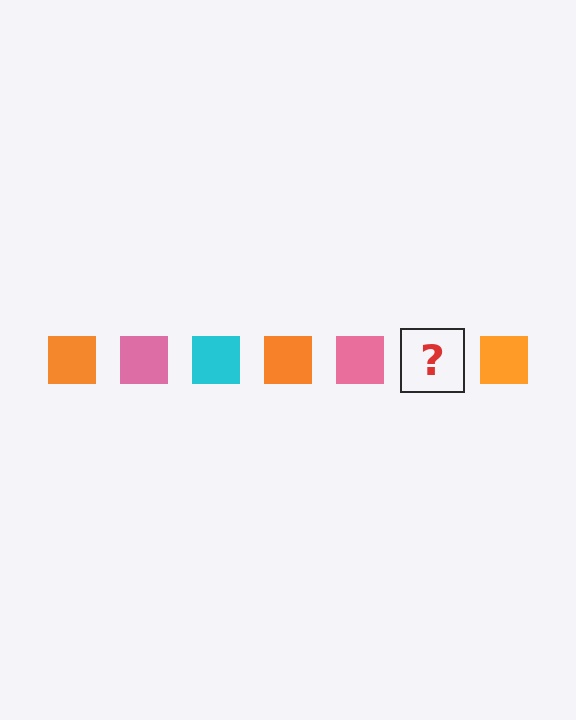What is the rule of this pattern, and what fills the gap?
The rule is that the pattern cycles through orange, pink, cyan squares. The gap should be filled with a cyan square.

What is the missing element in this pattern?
The missing element is a cyan square.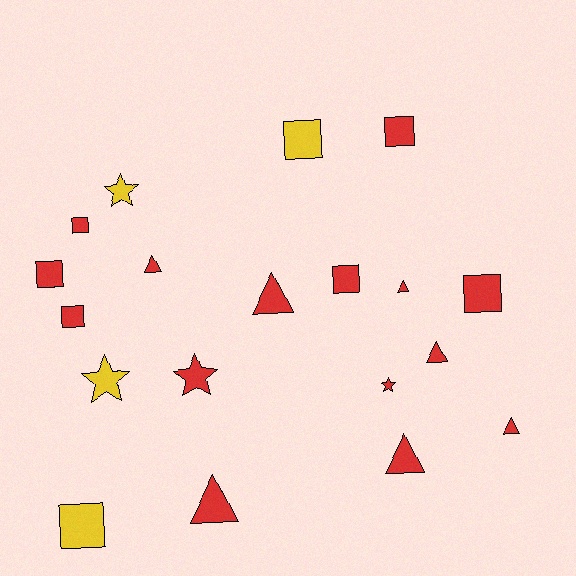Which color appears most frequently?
Red, with 15 objects.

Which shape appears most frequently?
Square, with 8 objects.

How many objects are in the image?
There are 19 objects.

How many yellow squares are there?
There are 2 yellow squares.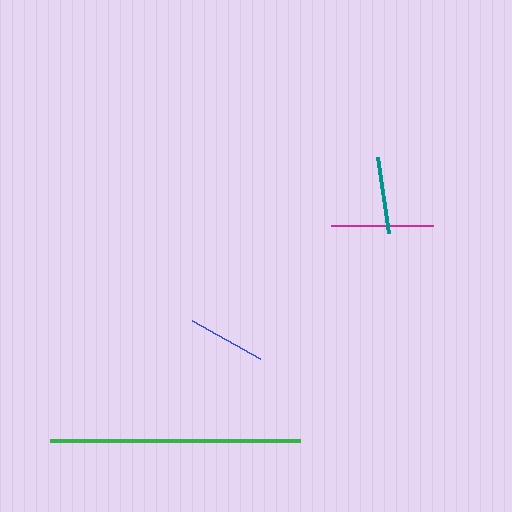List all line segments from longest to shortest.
From longest to shortest: green, magenta, blue, teal.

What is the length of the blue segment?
The blue segment is approximately 78 pixels long.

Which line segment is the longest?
The green line is the longest at approximately 250 pixels.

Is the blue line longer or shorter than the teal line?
The blue line is longer than the teal line.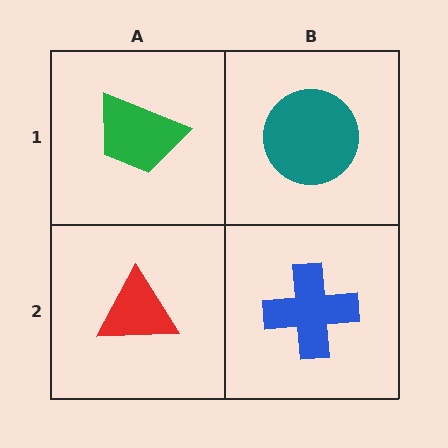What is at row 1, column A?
A green trapezoid.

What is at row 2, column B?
A blue cross.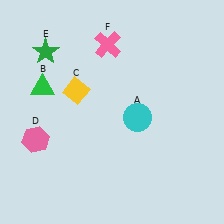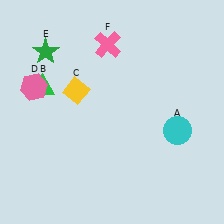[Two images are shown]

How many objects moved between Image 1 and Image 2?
2 objects moved between the two images.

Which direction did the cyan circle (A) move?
The cyan circle (A) moved right.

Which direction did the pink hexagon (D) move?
The pink hexagon (D) moved up.